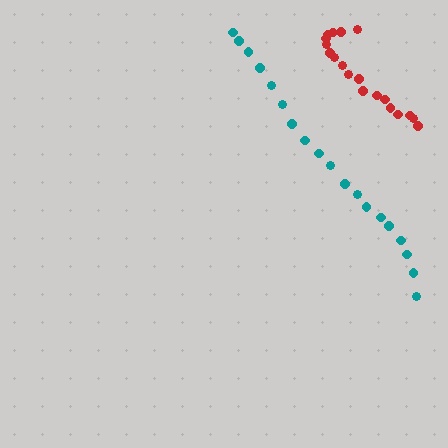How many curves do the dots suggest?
There are 2 distinct paths.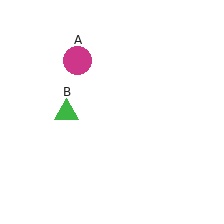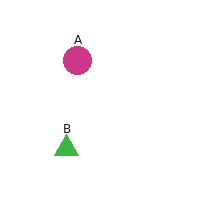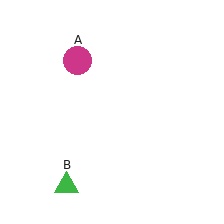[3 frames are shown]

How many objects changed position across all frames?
1 object changed position: green triangle (object B).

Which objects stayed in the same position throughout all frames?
Magenta circle (object A) remained stationary.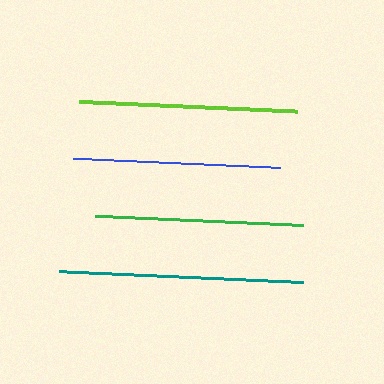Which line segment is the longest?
The teal line is the longest at approximately 244 pixels.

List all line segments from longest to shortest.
From longest to shortest: teal, lime, green, blue.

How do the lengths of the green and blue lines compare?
The green and blue lines are approximately the same length.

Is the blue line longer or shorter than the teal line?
The teal line is longer than the blue line.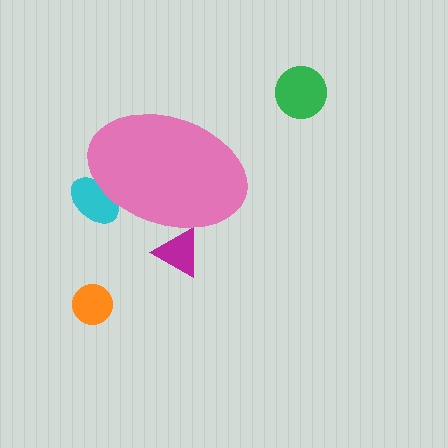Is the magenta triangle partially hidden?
Yes, the magenta triangle is partially hidden behind the pink ellipse.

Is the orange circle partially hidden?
No, the orange circle is fully visible.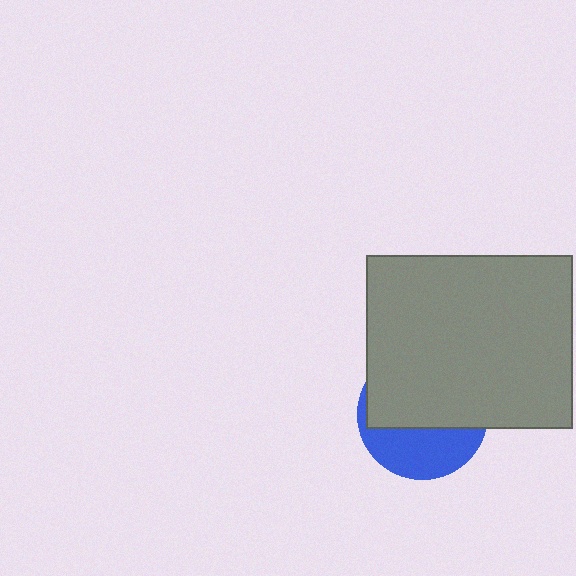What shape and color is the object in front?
The object in front is a gray rectangle.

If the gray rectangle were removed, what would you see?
You would see the complete blue circle.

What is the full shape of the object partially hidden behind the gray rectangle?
The partially hidden object is a blue circle.